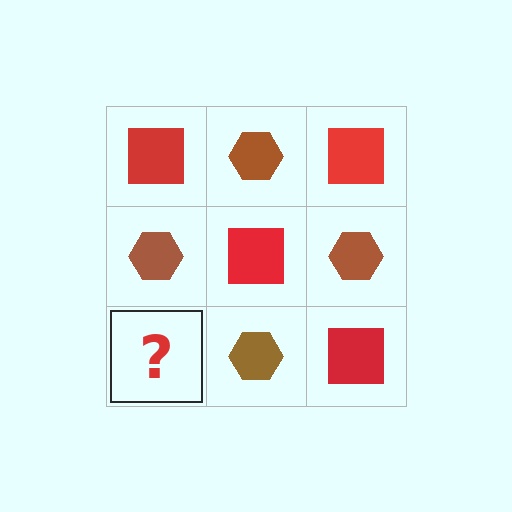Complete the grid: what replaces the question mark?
The question mark should be replaced with a red square.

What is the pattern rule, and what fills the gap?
The rule is that it alternates red square and brown hexagon in a checkerboard pattern. The gap should be filled with a red square.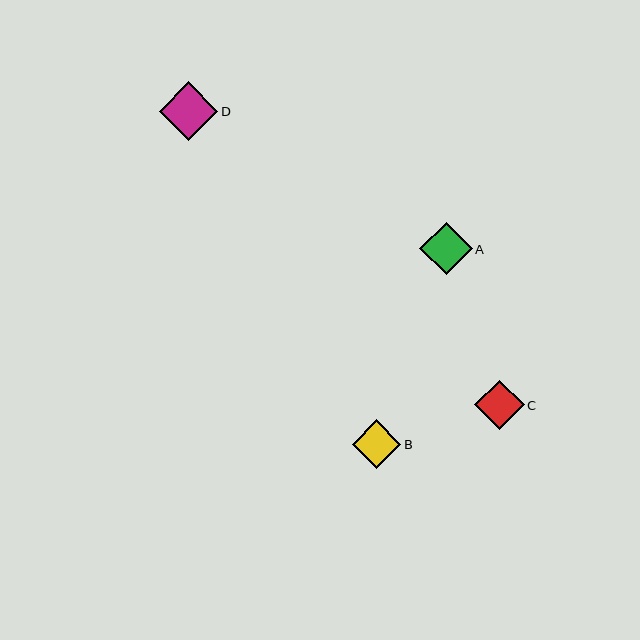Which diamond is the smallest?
Diamond B is the smallest with a size of approximately 49 pixels.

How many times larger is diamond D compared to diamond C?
Diamond D is approximately 1.2 times the size of diamond C.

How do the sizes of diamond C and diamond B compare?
Diamond C and diamond B are approximately the same size.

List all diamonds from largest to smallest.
From largest to smallest: D, A, C, B.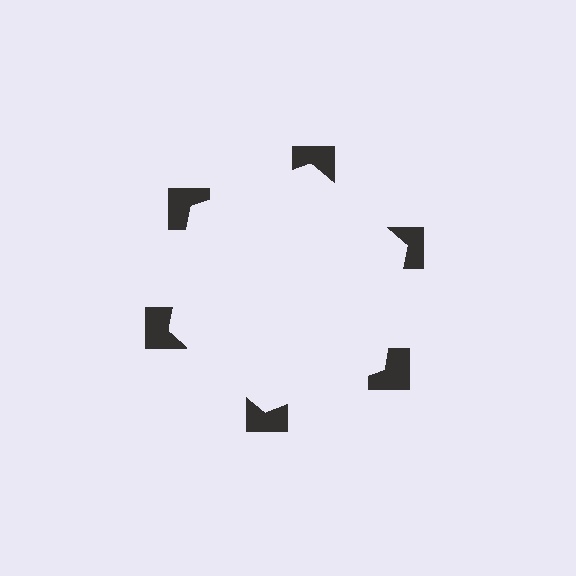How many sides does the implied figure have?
6 sides.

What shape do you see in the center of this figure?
An illusory hexagon — its edges are inferred from the aligned wedge cuts in the notched squares, not physically drawn.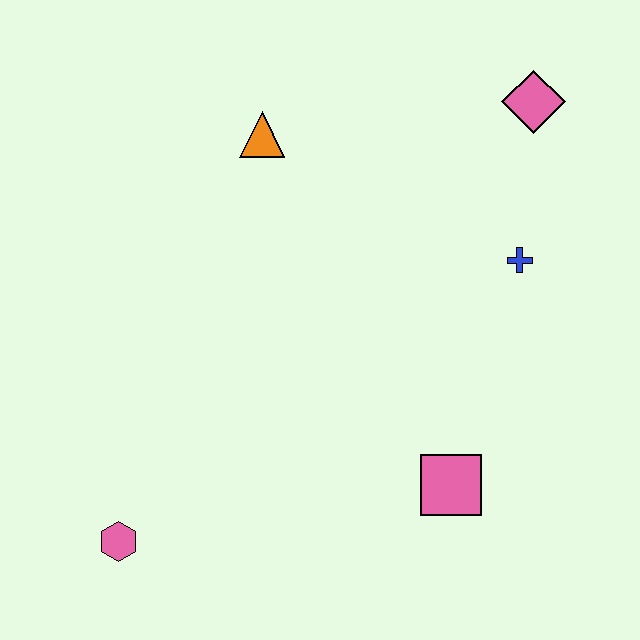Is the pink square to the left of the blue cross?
Yes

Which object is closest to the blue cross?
The pink diamond is closest to the blue cross.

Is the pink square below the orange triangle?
Yes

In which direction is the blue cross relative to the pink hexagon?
The blue cross is to the right of the pink hexagon.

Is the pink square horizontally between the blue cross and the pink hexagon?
Yes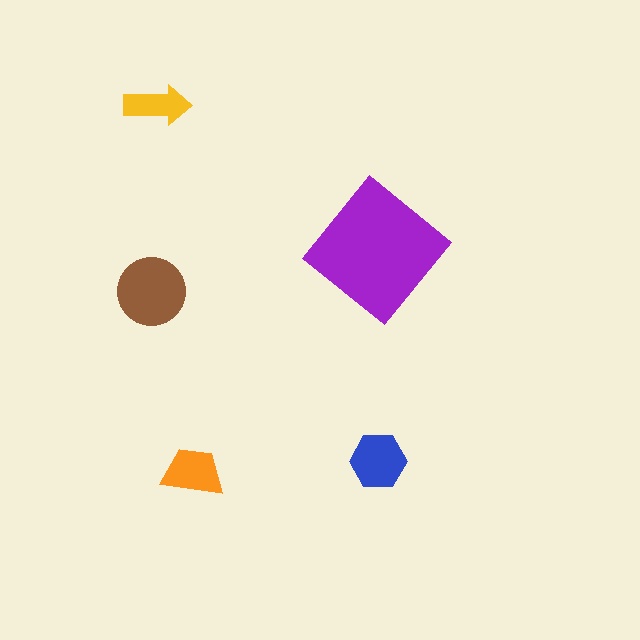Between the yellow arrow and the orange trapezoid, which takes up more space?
The orange trapezoid.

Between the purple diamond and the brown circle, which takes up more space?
The purple diamond.